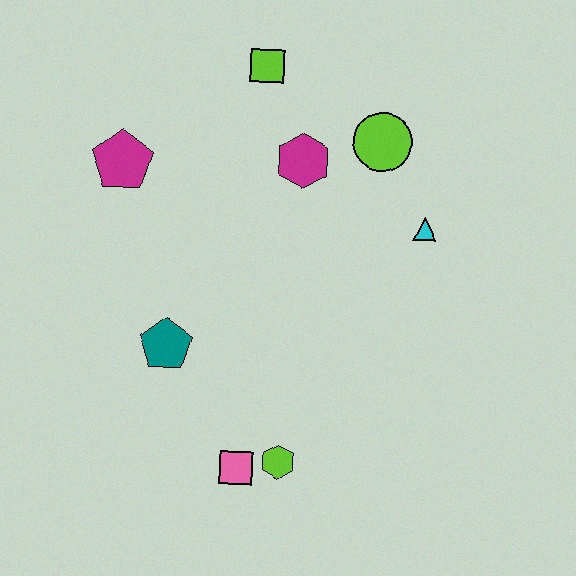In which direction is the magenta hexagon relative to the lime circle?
The magenta hexagon is to the left of the lime circle.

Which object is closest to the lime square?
The magenta hexagon is closest to the lime square.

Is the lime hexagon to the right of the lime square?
Yes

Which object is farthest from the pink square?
The lime square is farthest from the pink square.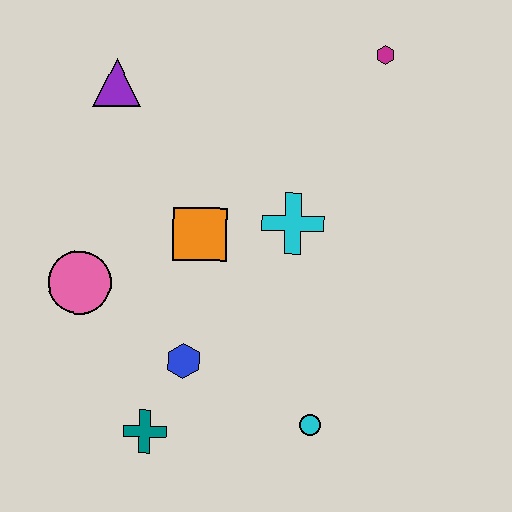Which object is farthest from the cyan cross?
The teal cross is farthest from the cyan cross.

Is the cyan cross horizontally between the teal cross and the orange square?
No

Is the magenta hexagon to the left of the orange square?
No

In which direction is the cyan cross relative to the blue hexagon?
The cyan cross is above the blue hexagon.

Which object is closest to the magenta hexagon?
The cyan cross is closest to the magenta hexagon.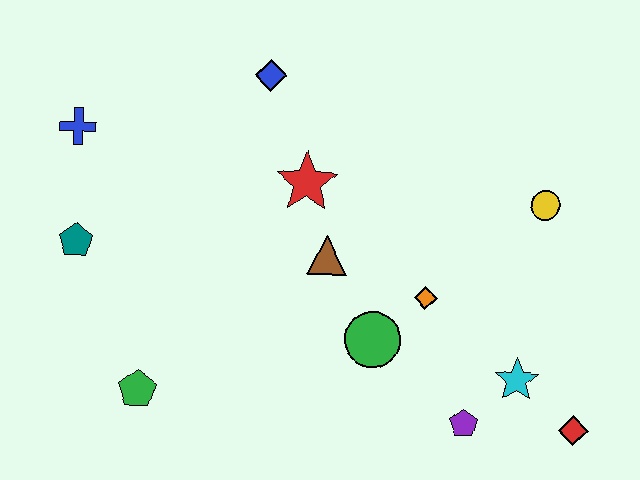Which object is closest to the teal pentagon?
The blue cross is closest to the teal pentagon.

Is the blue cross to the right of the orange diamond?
No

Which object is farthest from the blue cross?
The red diamond is farthest from the blue cross.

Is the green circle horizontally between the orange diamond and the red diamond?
No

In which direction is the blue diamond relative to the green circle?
The blue diamond is above the green circle.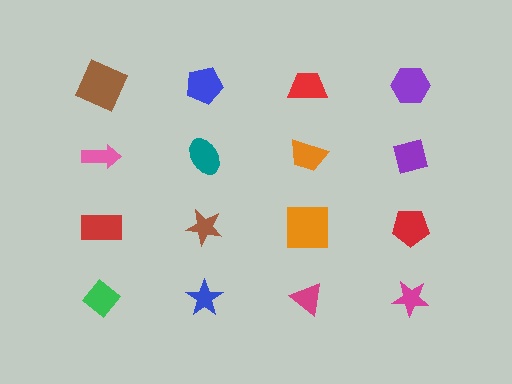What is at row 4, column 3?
A magenta triangle.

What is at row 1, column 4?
A purple hexagon.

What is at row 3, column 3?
An orange square.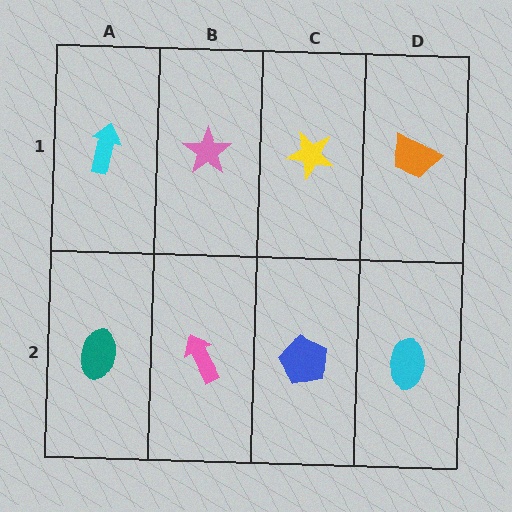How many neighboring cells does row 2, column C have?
3.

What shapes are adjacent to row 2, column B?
A pink star (row 1, column B), a teal ellipse (row 2, column A), a blue pentagon (row 2, column C).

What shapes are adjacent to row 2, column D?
An orange trapezoid (row 1, column D), a blue pentagon (row 2, column C).